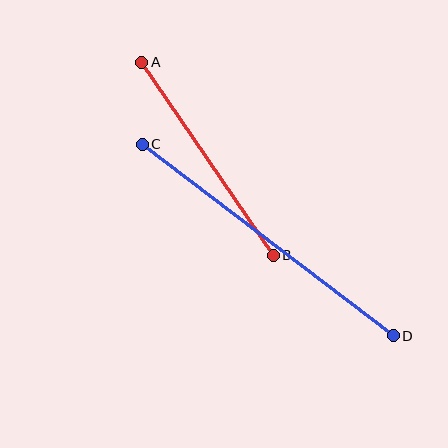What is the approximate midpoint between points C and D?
The midpoint is at approximately (268, 240) pixels.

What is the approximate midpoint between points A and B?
The midpoint is at approximately (207, 159) pixels.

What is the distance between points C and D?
The distance is approximately 316 pixels.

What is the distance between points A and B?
The distance is approximately 233 pixels.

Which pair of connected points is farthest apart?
Points C and D are farthest apart.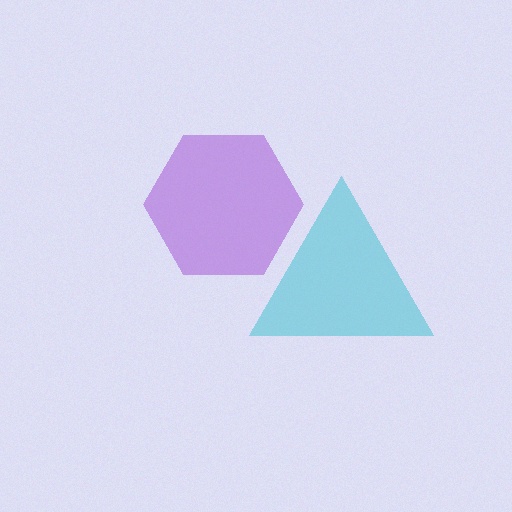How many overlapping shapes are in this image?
There are 2 overlapping shapes in the image.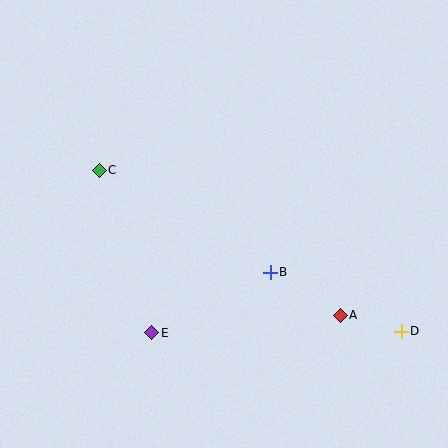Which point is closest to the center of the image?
Point B at (270, 272) is closest to the center.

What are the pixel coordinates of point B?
Point B is at (270, 272).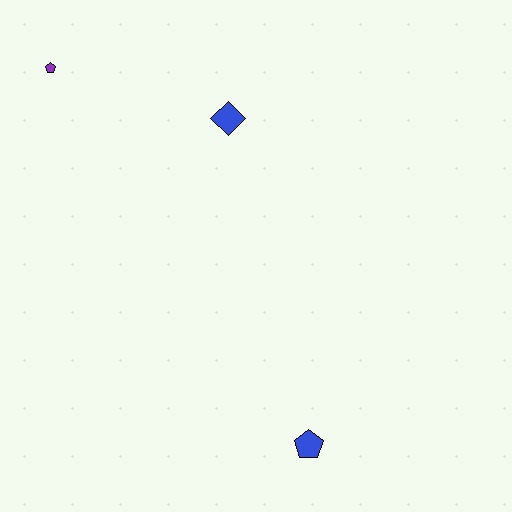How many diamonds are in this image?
There is 1 diamond.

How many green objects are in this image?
There are no green objects.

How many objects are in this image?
There are 3 objects.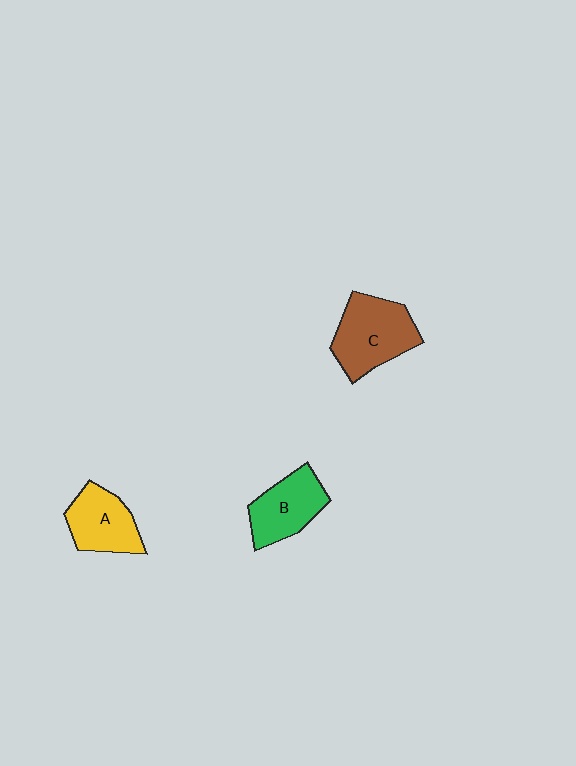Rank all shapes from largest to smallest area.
From largest to smallest: C (brown), B (green), A (yellow).